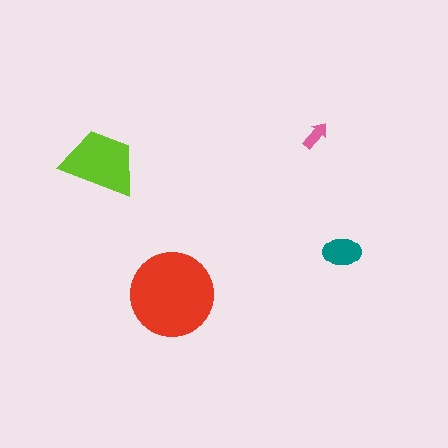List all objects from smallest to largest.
The pink arrow, the teal ellipse, the lime trapezoid, the red circle.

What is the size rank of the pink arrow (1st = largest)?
4th.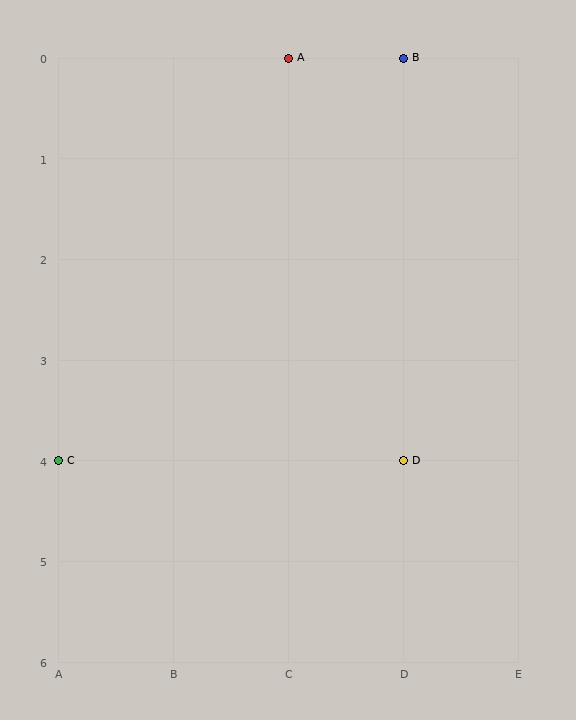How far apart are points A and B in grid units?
Points A and B are 1 column apart.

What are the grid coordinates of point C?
Point C is at grid coordinates (A, 4).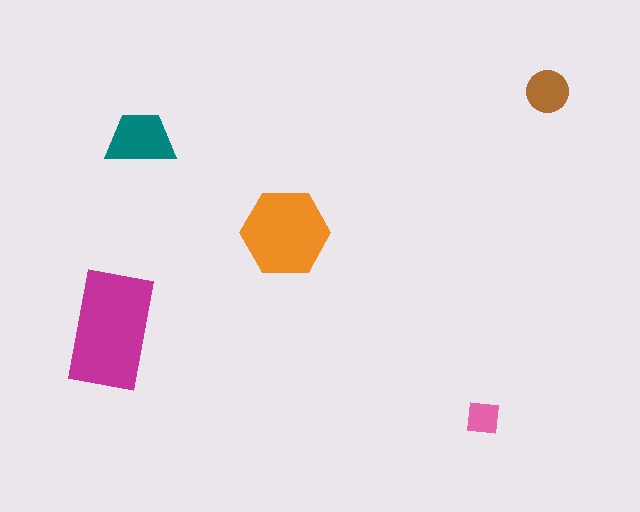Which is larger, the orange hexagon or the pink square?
The orange hexagon.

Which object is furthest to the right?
The brown circle is rightmost.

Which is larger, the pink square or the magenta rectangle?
The magenta rectangle.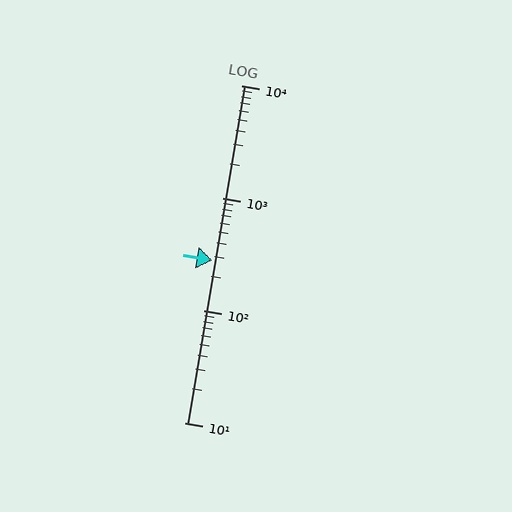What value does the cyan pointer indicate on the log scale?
The pointer indicates approximately 280.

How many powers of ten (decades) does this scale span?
The scale spans 3 decades, from 10 to 10000.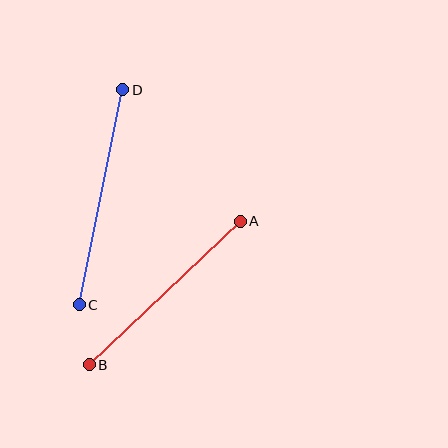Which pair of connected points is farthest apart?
Points C and D are farthest apart.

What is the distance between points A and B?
The distance is approximately 208 pixels.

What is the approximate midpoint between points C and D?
The midpoint is at approximately (101, 197) pixels.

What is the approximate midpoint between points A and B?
The midpoint is at approximately (165, 293) pixels.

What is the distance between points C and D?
The distance is approximately 220 pixels.